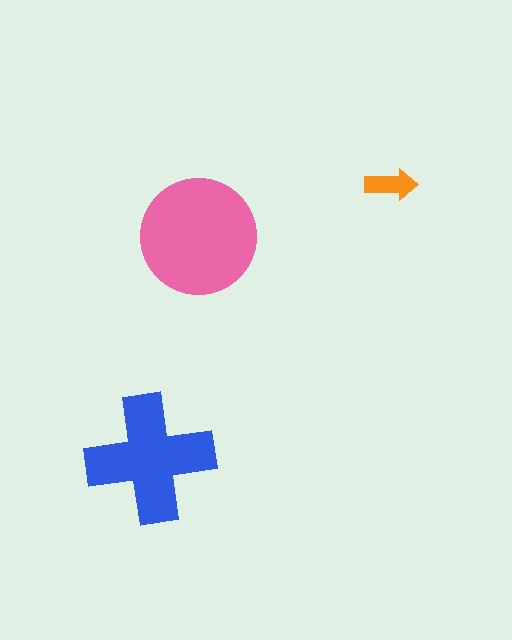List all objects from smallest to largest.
The orange arrow, the blue cross, the pink circle.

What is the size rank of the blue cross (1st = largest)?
2nd.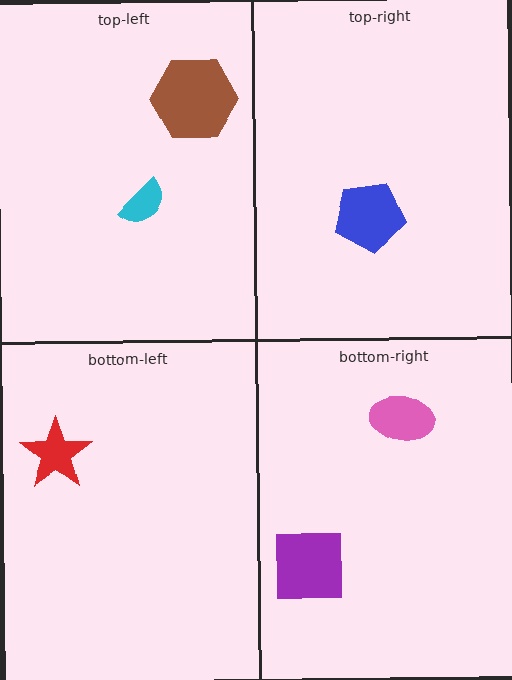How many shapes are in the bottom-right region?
2.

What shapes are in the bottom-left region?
The red star.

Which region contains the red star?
The bottom-left region.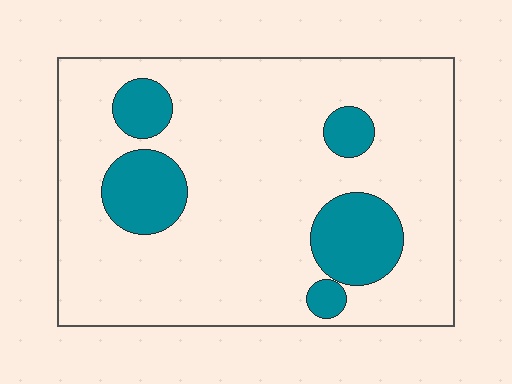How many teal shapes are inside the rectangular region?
5.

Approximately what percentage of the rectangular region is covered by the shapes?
Approximately 20%.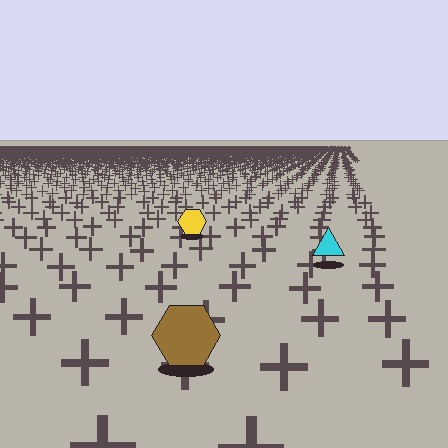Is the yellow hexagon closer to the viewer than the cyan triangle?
No. The cyan triangle is closer — you can tell from the texture gradient: the ground texture is coarser near it.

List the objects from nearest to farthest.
From nearest to farthest: the brown hexagon, the cyan triangle, the yellow hexagon.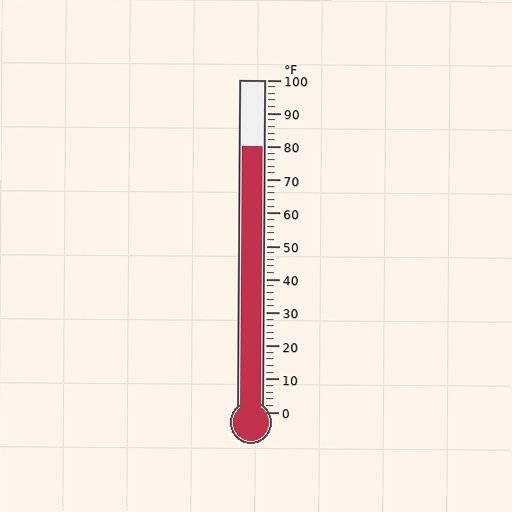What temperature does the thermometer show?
The thermometer shows approximately 80°F.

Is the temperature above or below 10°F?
The temperature is above 10°F.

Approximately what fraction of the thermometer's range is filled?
The thermometer is filled to approximately 80% of its range.